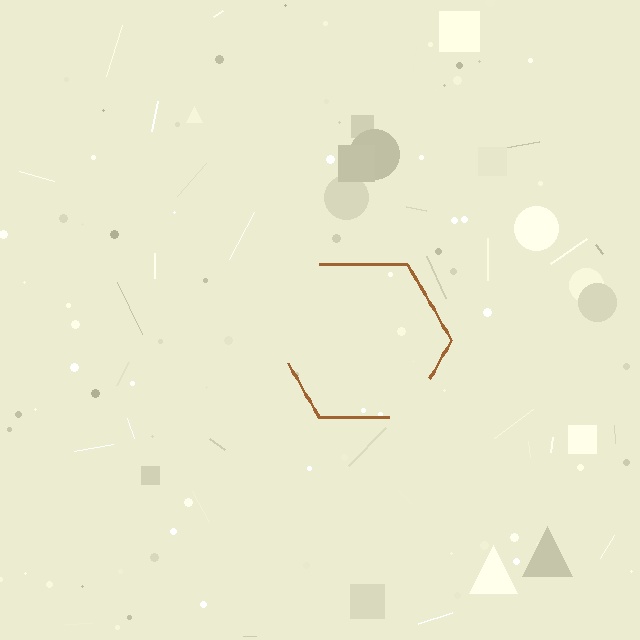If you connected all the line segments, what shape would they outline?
They would outline a hexagon.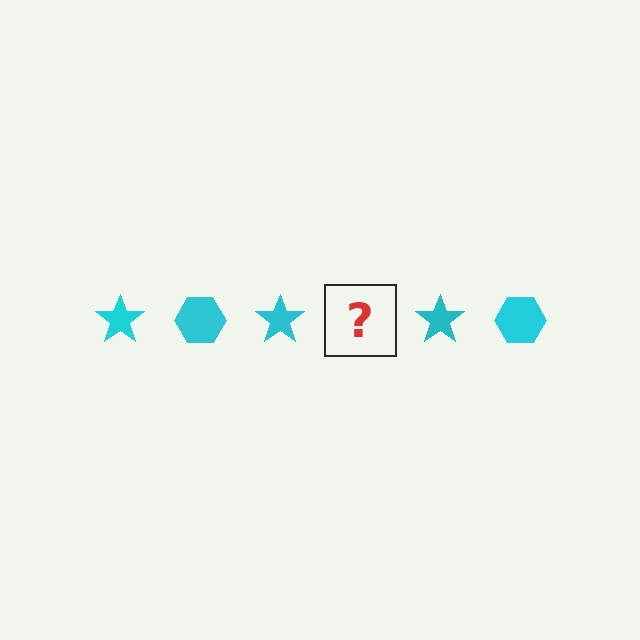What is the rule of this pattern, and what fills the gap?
The rule is that the pattern cycles through star, hexagon shapes in cyan. The gap should be filled with a cyan hexagon.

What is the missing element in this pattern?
The missing element is a cyan hexagon.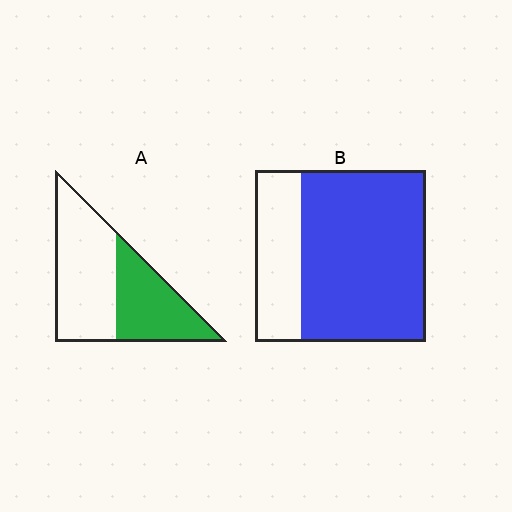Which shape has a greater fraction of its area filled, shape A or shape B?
Shape B.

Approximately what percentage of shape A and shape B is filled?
A is approximately 40% and B is approximately 75%.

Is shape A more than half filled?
No.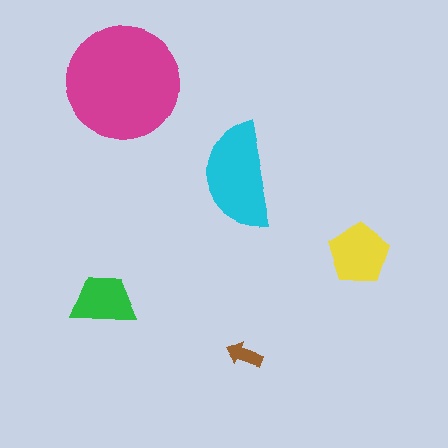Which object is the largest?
The magenta circle.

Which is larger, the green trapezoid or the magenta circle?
The magenta circle.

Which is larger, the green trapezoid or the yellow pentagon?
The yellow pentagon.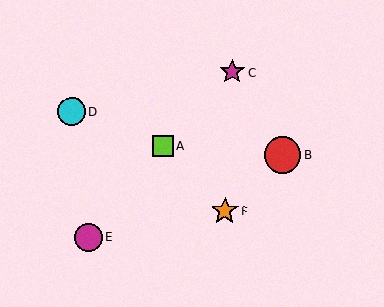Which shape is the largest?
The red circle (labeled B) is the largest.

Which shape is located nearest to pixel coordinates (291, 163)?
The red circle (labeled B) at (282, 155) is nearest to that location.